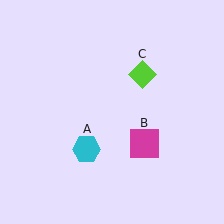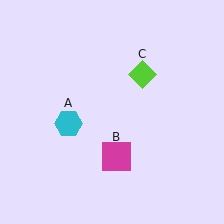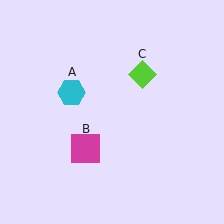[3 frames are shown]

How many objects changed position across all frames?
2 objects changed position: cyan hexagon (object A), magenta square (object B).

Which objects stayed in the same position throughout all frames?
Lime diamond (object C) remained stationary.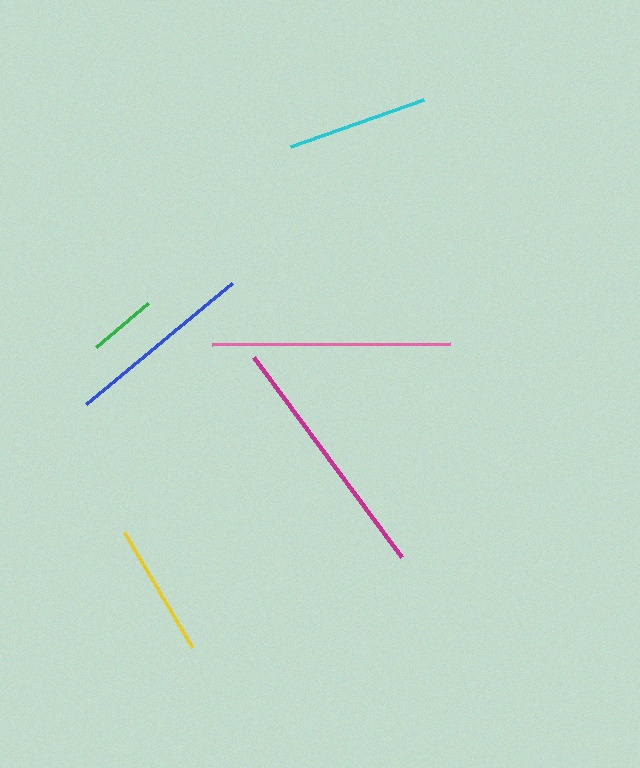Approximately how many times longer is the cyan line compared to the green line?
The cyan line is approximately 2.1 times the length of the green line.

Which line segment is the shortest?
The green line is the shortest at approximately 68 pixels.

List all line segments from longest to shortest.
From longest to shortest: magenta, pink, blue, cyan, yellow, green.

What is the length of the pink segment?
The pink segment is approximately 237 pixels long.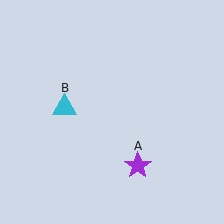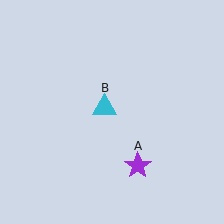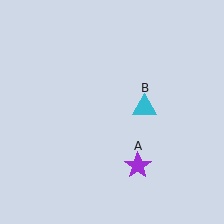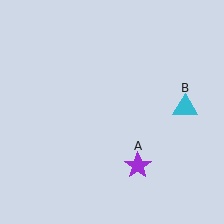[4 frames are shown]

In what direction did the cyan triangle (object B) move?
The cyan triangle (object B) moved right.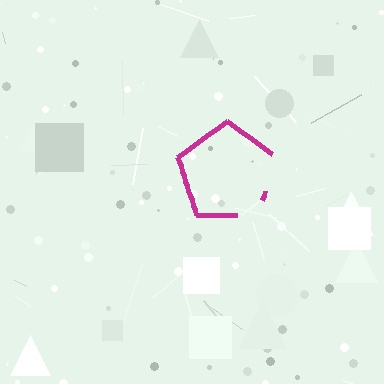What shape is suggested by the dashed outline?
The dashed outline suggests a pentagon.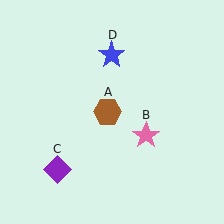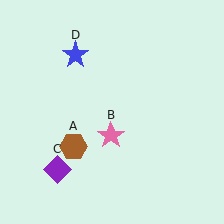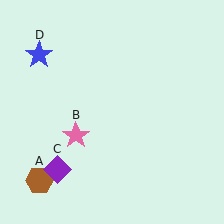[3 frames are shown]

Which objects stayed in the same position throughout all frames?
Purple diamond (object C) remained stationary.